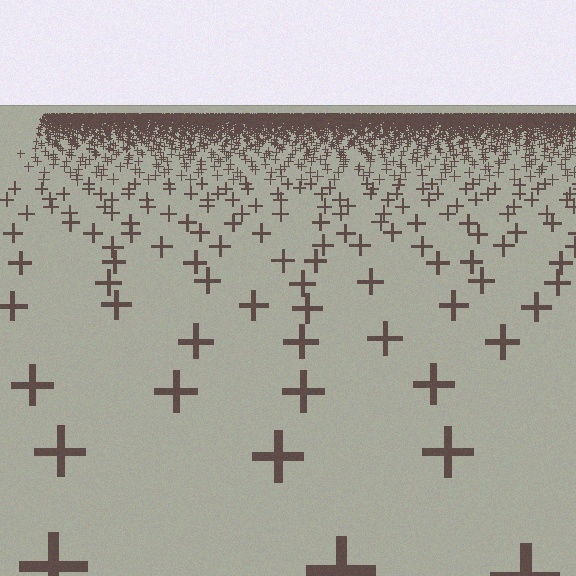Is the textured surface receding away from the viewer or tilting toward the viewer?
The surface is receding away from the viewer. Texture elements get smaller and denser toward the top.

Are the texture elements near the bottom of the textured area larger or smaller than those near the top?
Larger. Near the bottom, elements are closer to the viewer and appear at a bigger on-screen size.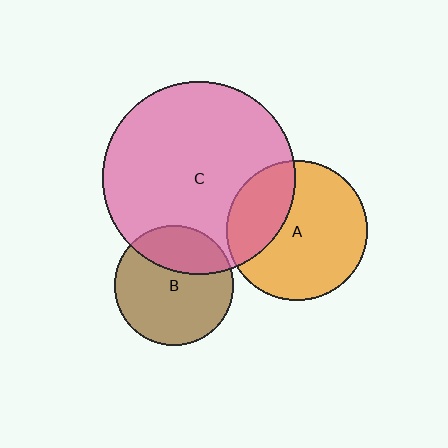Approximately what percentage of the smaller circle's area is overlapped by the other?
Approximately 30%.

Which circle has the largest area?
Circle C (pink).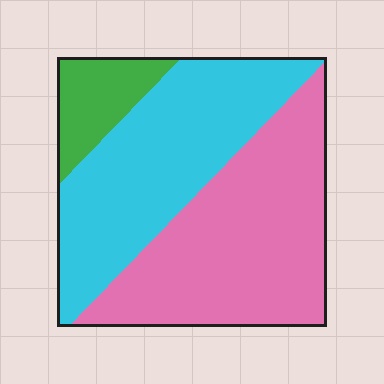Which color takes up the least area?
Green, at roughly 10%.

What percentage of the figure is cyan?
Cyan covers around 40% of the figure.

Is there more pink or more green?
Pink.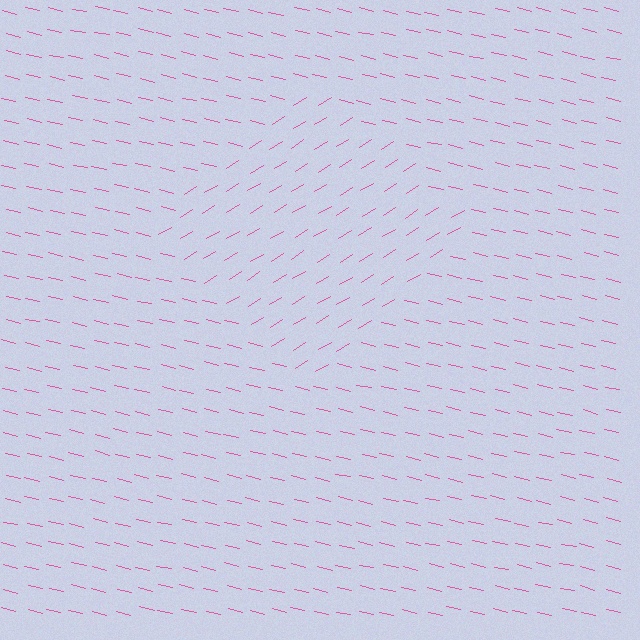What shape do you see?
I see a diamond.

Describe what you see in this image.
The image is filled with small pink line segments. A diamond region in the image has lines oriented differently from the surrounding lines, creating a visible texture boundary.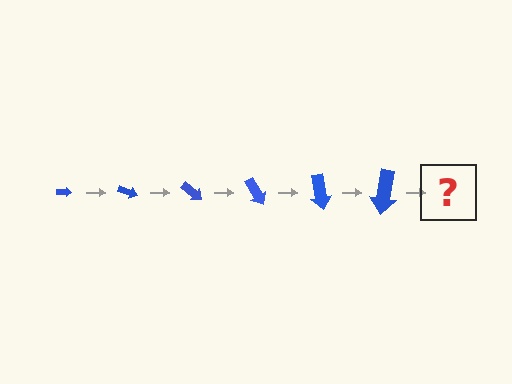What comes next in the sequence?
The next element should be an arrow, larger than the previous one and rotated 120 degrees from the start.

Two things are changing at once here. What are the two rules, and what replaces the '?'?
The two rules are that the arrow grows larger each step and it rotates 20 degrees each step. The '?' should be an arrow, larger than the previous one and rotated 120 degrees from the start.